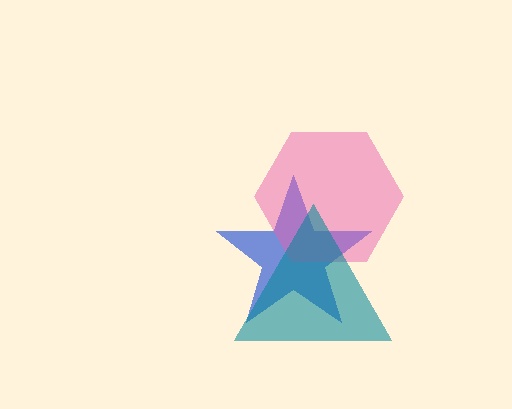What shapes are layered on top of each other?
The layered shapes are: a blue star, a pink hexagon, a teal triangle.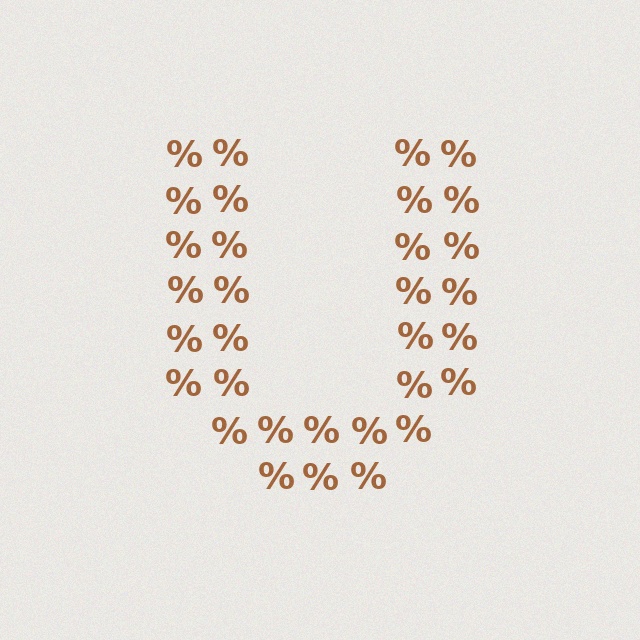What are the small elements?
The small elements are percent signs.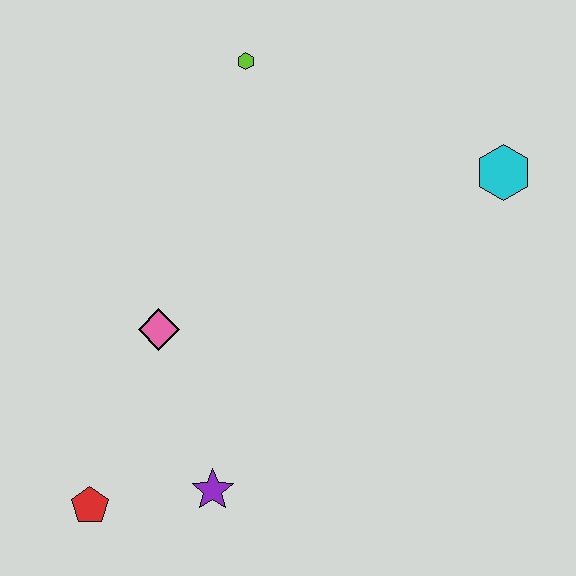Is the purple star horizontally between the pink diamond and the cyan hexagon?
Yes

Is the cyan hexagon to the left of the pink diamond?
No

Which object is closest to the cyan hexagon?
The lime hexagon is closest to the cyan hexagon.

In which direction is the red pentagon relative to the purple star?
The red pentagon is to the left of the purple star.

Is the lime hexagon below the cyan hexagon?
No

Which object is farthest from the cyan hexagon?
The red pentagon is farthest from the cyan hexagon.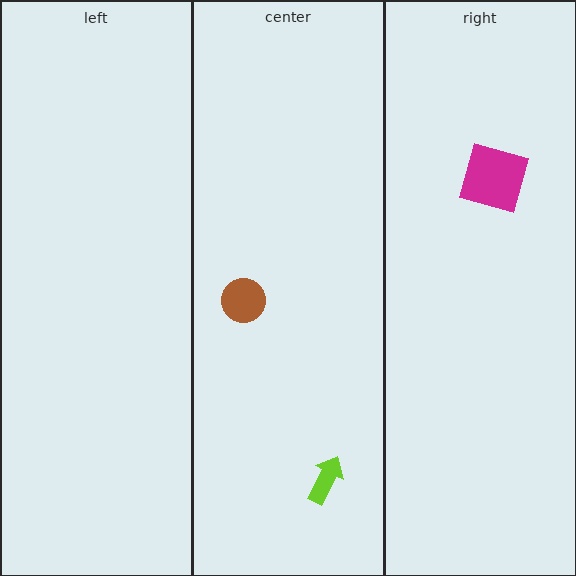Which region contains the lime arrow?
The center region.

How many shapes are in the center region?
2.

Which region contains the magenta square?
The right region.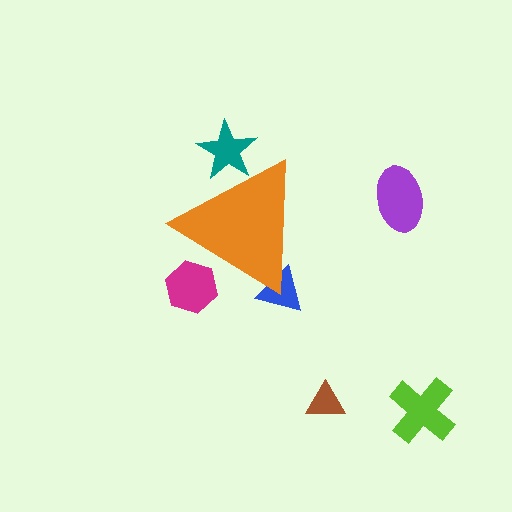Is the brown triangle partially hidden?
No, the brown triangle is fully visible.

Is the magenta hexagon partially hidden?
Yes, the magenta hexagon is partially hidden behind the orange triangle.